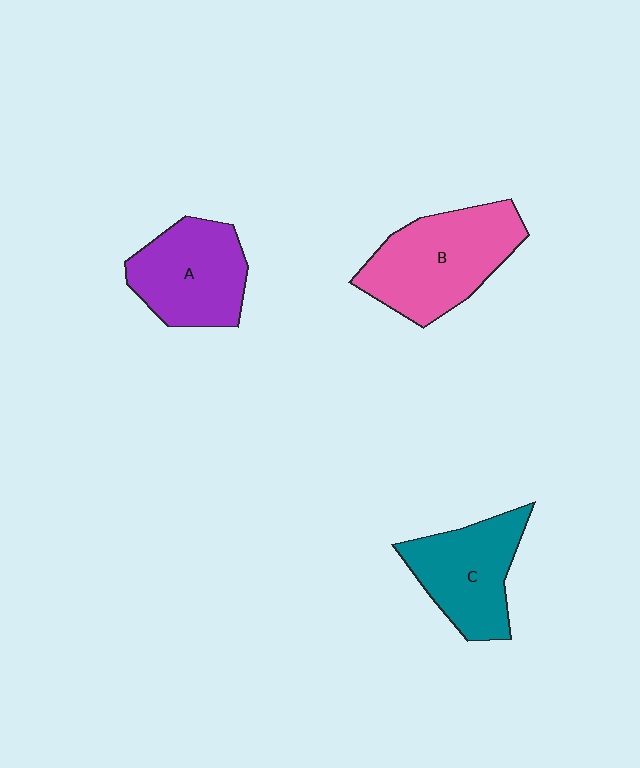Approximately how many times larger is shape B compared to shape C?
Approximately 1.2 times.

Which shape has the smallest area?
Shape C (teal).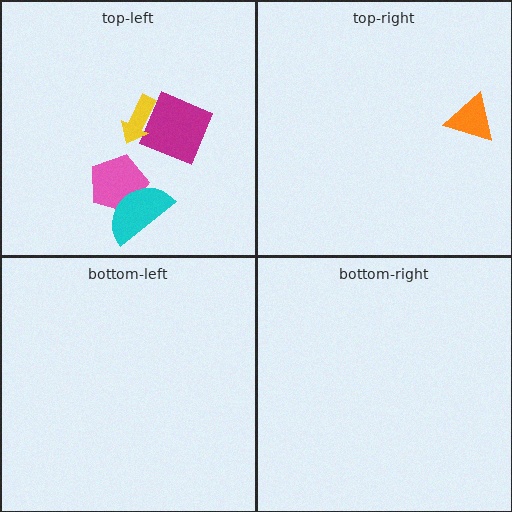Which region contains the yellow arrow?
The top-left region.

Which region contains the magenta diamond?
The top-left region.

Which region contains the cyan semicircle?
The top-left region.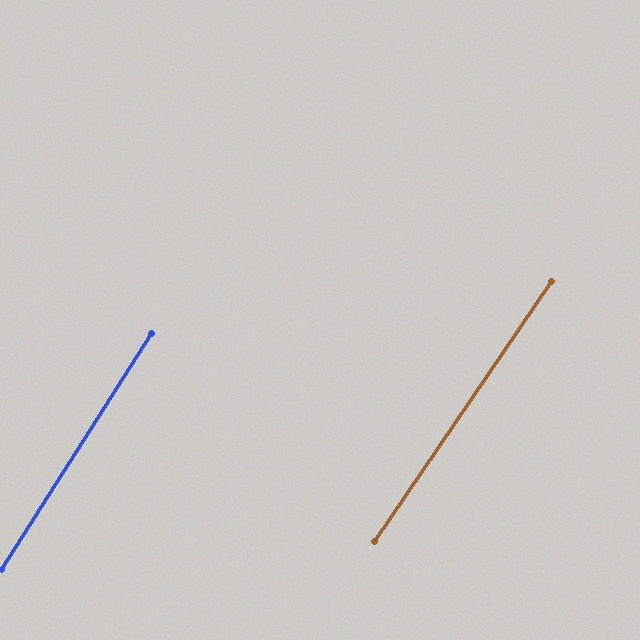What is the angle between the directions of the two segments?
Approximately 2 degrees.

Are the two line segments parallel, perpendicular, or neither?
Parallel — their directions differ by only 1.8°.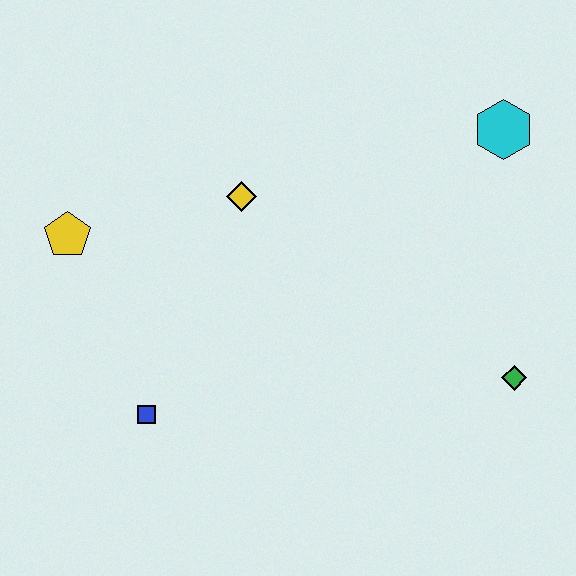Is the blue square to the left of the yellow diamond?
Yes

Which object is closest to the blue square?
The yellow pentagon is closest to the blue square.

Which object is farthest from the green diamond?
The yellow pentagon is farthest from the green diamond.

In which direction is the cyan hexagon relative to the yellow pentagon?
The cyan hexagon is to the right of the yellow pentagon.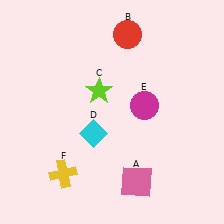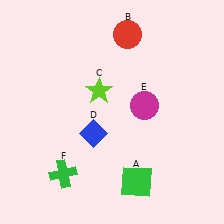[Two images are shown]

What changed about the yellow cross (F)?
In Image 1, F is yellow. In Image 2, it changed to green.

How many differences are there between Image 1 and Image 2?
There are 3 differences between the two images.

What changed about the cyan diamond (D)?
In Image 1, D is cyan. In Image 2, it changed to blue.